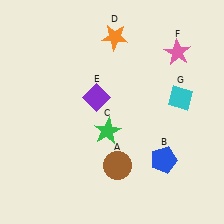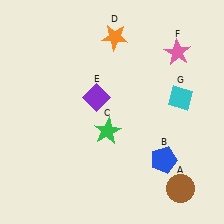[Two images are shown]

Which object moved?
The brown circle (A) moved right.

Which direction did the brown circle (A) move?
The brown circle (A) moved right.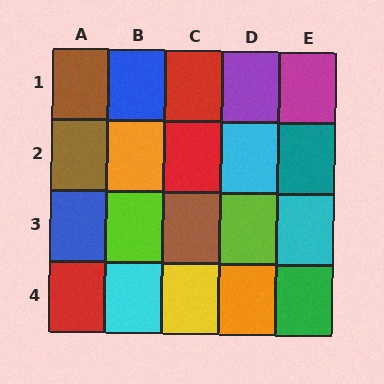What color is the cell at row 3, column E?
Cyan.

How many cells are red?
3 cells are red.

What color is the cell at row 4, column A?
Red.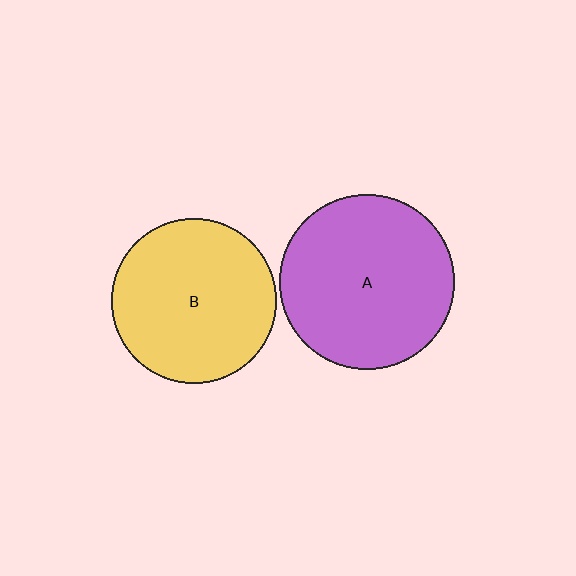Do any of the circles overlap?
No, none of the circles overlap.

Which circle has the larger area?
Circle A (purple).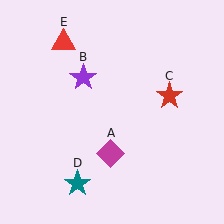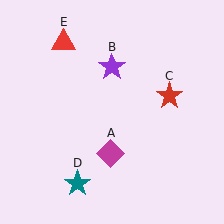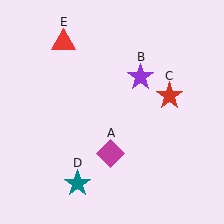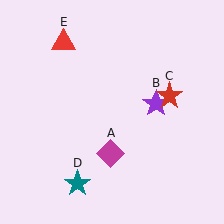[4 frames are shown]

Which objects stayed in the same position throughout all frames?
Magenta diamond (object A) and red star (object C) and teal star (object D) and red triangle (object E) remained stationary.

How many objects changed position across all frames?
1 object changed position: purple star (object B).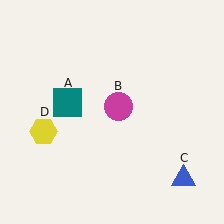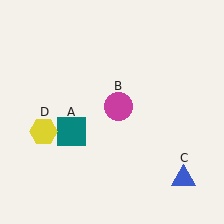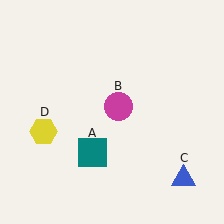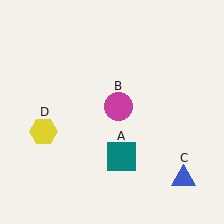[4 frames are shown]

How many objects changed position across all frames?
1 object changed position: teal square (object A).